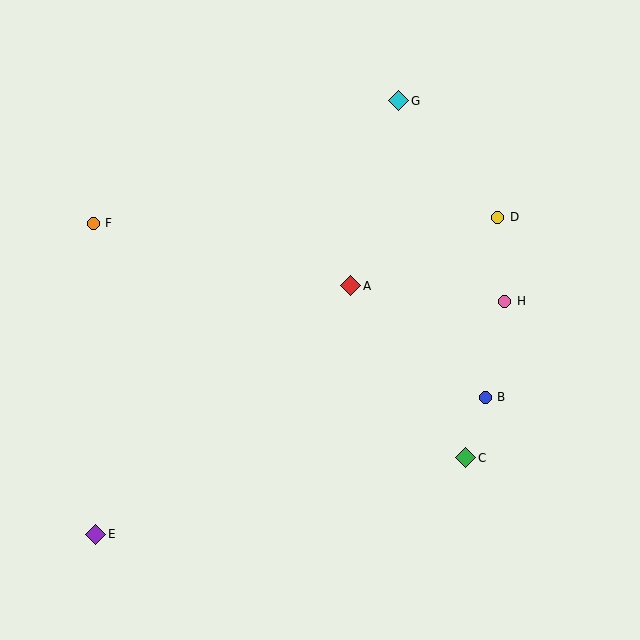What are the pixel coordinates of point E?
Point E is at (96, 534).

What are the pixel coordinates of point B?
Point B is at (485, 397).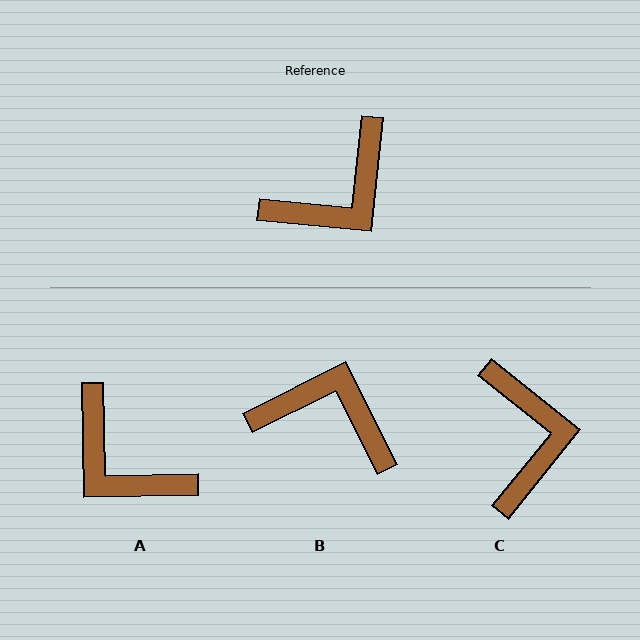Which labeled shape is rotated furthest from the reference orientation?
B, about 123 degrees away.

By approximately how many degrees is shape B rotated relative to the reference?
Approximately 123 degrees counter-clockwise.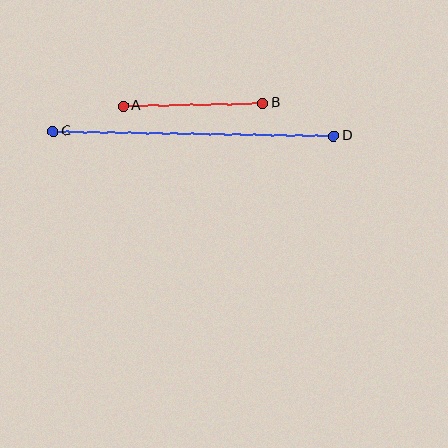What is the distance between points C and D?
The distance is approximately 281 pixels.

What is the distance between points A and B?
The distance is approximately 139 pixels.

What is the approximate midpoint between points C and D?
The midpoint is at approximately (193, 134) pixels.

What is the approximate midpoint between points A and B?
The midpoint is at approximately (193, 104) pixels.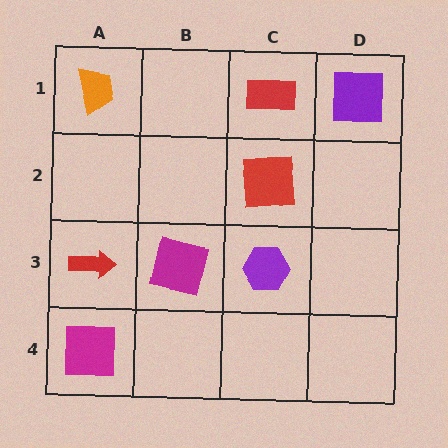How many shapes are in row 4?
1 shape.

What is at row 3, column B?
A magenta square.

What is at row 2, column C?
A red square.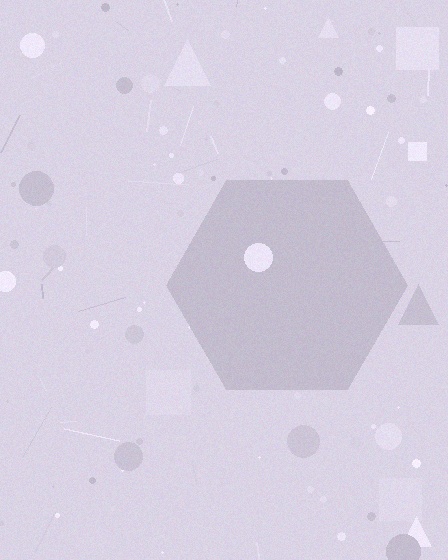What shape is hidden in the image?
A hexagon is hidden in the image.